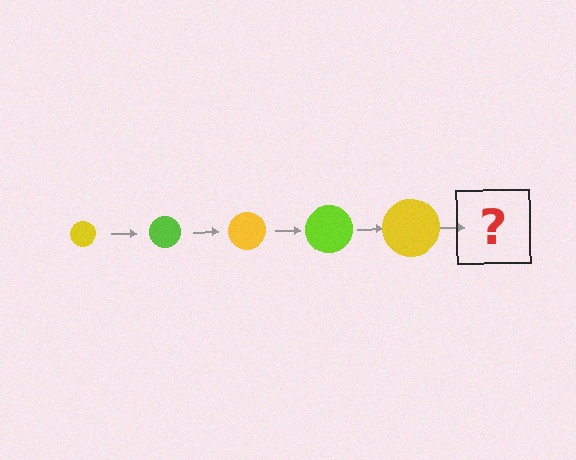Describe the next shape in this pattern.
It should be a lime circle, larger than the previous one.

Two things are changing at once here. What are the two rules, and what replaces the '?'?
The two rules are that the circle grows larger each step and the color cycles through yellow and lime. The '?' should be a lime circle, larger than the previous one.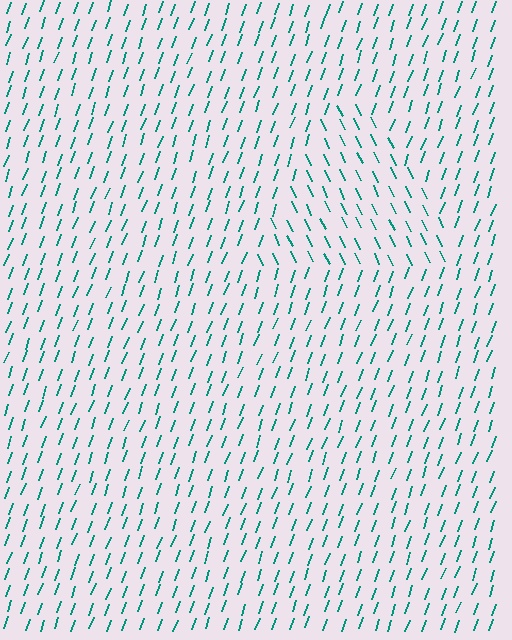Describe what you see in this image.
The image is filled with small teal line segments. A triangle region in the image has lines oriented differently from the surrounding lines, creating a visible texture boundary.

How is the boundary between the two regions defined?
The boundary is defined purely by a change in line orientation (approximately 45 degrees difference). All lines are the same color and thickness.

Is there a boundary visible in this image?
Yes, there is a texture boundary formed by a change in line orientation.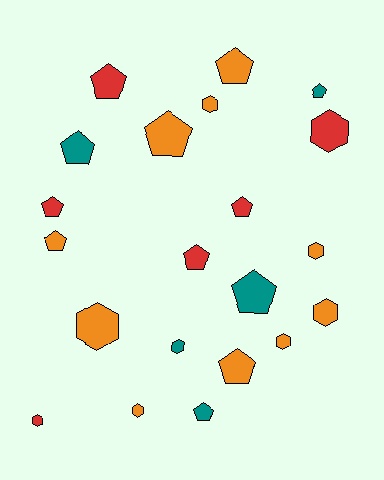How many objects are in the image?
There are 21 objects.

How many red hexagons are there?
There are 2 red hexagons.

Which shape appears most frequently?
Pentagon, with 12 objects.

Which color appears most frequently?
Orange, with 10 objects.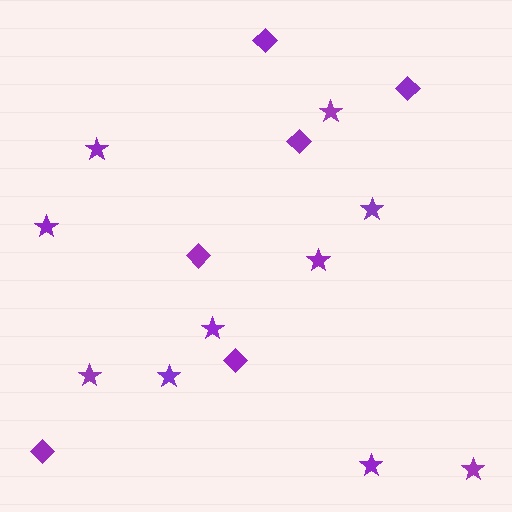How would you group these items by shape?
There are 2 groups: one group of diamonds (6) and one group of stars (10).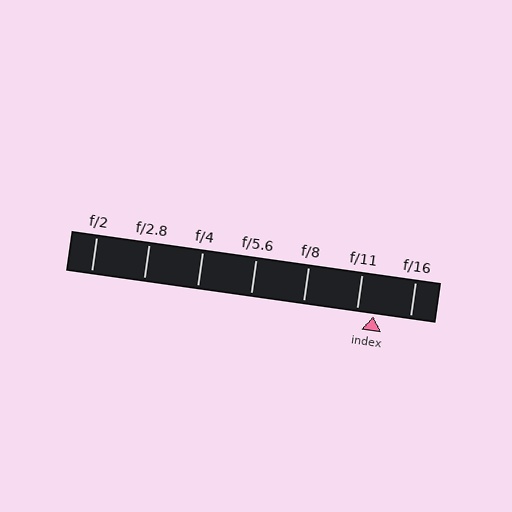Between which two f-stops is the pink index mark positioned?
The index mark is between f/11 and f/16.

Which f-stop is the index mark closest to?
The index mark is closest to f/11.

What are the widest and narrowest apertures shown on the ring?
The widest aperture shown is f/2 and the narrowest is f/16.